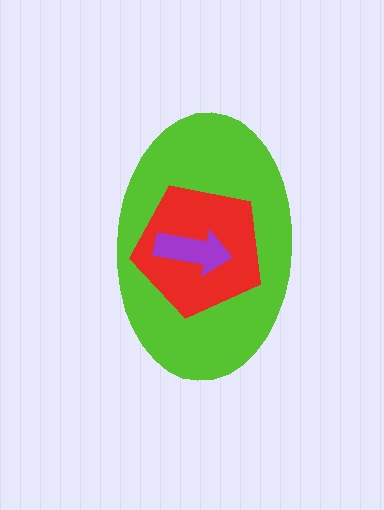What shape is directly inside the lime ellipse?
The red pentagon.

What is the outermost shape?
The lime ellipse.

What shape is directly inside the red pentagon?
The purple arrow.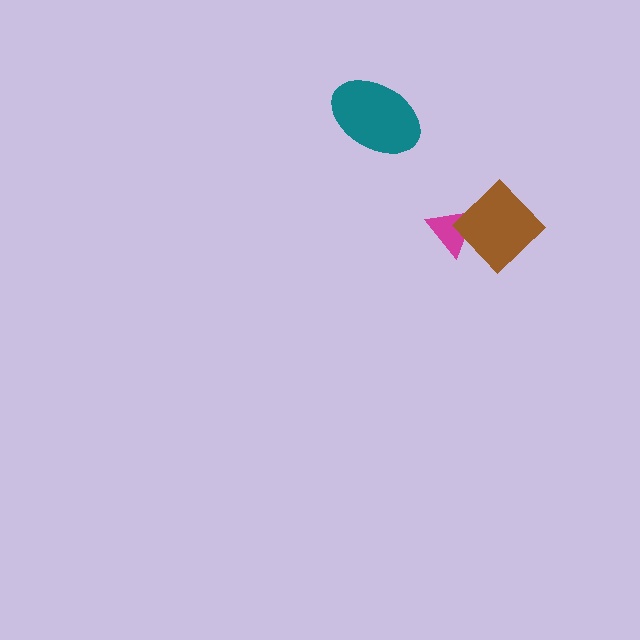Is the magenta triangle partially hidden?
Yes, it is partially covered by another shape.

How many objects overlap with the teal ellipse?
0 objects overlap with the teal ellipse.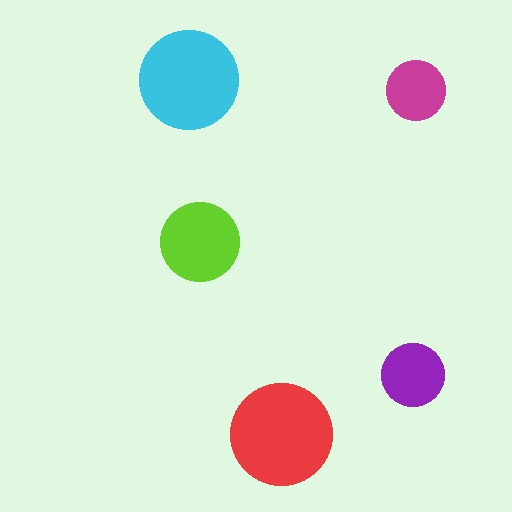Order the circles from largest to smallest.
the red one, the cyan one, the lime one, the purple one, the magenta one.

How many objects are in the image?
There are 5 objects in the image.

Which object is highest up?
The cyan circle is topmost.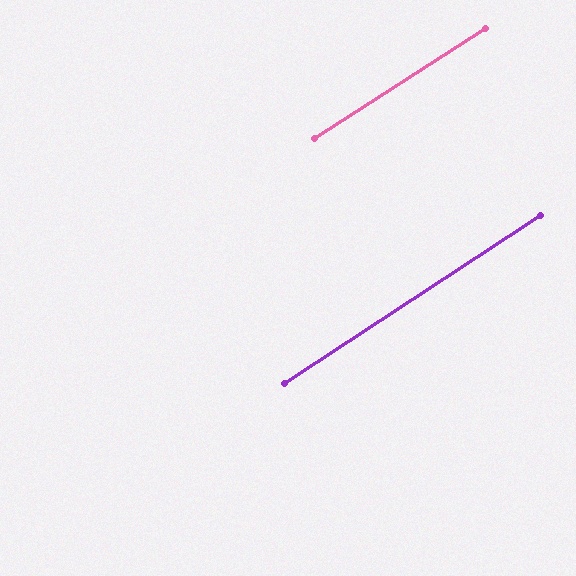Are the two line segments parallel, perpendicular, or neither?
Parallel — their directions differ by only 0.5°.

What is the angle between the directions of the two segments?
Approximately 0 degrees.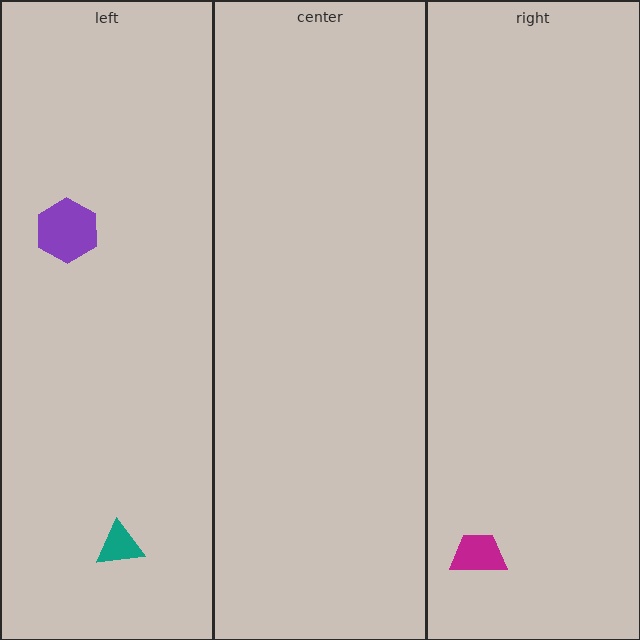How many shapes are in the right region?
1.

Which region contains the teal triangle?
The left region.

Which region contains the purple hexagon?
The left region.